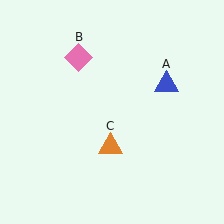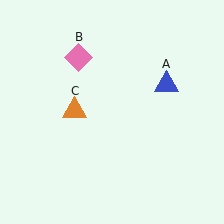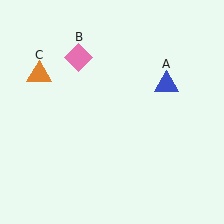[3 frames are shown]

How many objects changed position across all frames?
1 object changed position: orange triangle (object C).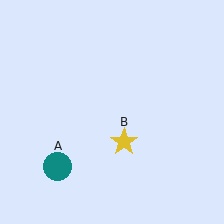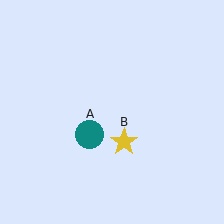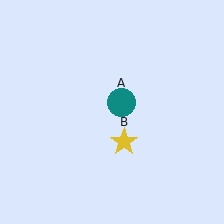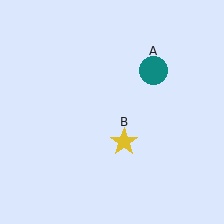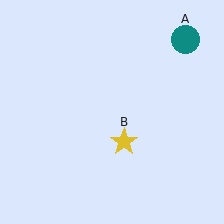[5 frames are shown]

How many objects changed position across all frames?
1 object changed position: teal circle (object A).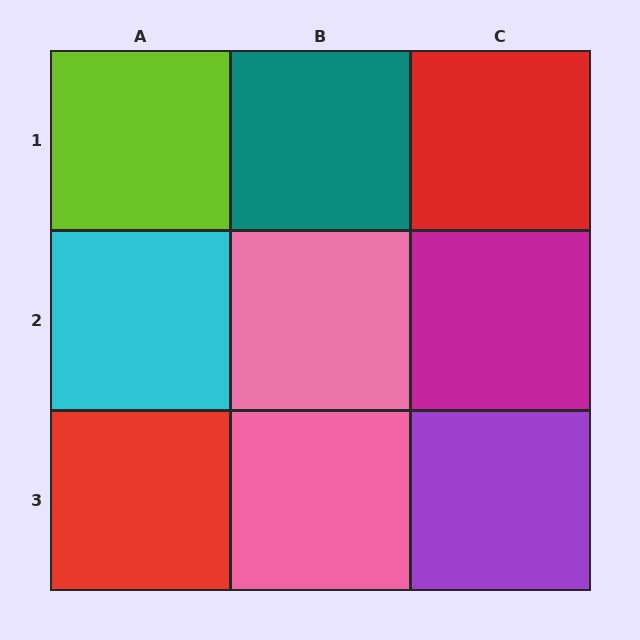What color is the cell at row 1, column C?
Red.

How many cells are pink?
2 cells are pink.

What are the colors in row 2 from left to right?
Cyan, pink, magenta.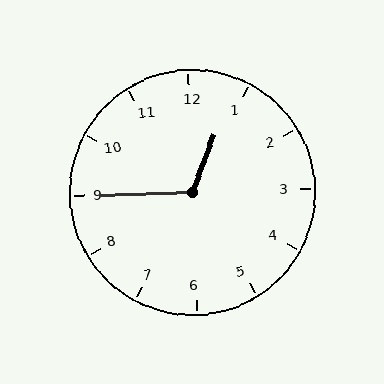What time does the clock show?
12:45.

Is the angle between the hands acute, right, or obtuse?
It is obtuse.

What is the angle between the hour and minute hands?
Approximately 112 degrees.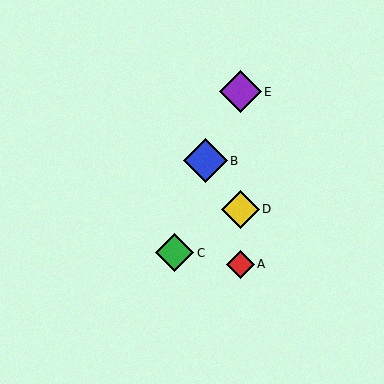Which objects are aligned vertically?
Objects A, D, E are aligned vertically.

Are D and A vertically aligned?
Yes, both are at x≈240.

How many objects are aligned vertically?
3 objects (A, D, E) are aligned vertically.